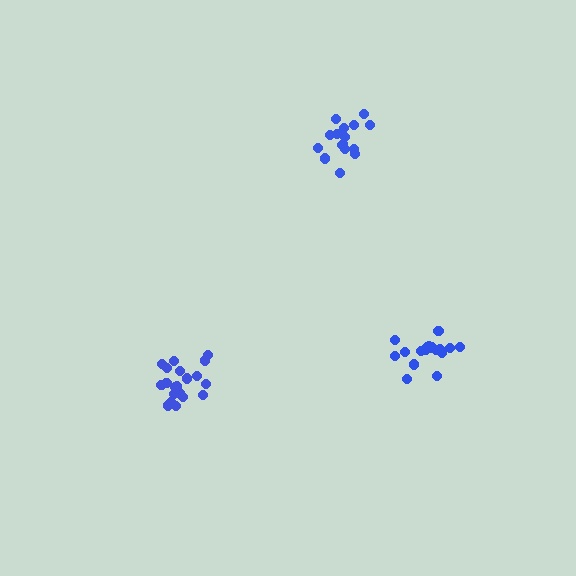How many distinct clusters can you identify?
There are 3 distinct clusters.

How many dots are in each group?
Group 1: 16 dots, Group 2: 17 dots, Group 3: 20 dots (53 total).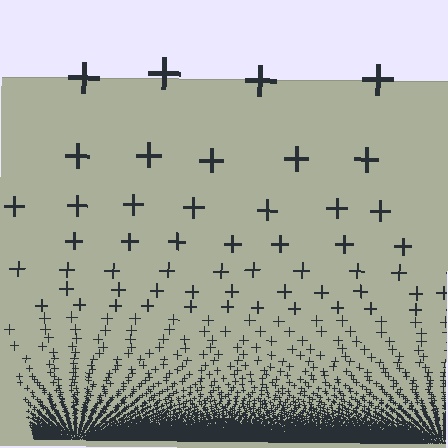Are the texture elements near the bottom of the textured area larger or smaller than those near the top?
Smaller. The gradient is inverted — elements near the bottom are smaller and denser.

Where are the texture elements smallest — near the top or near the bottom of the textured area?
Near the bottom.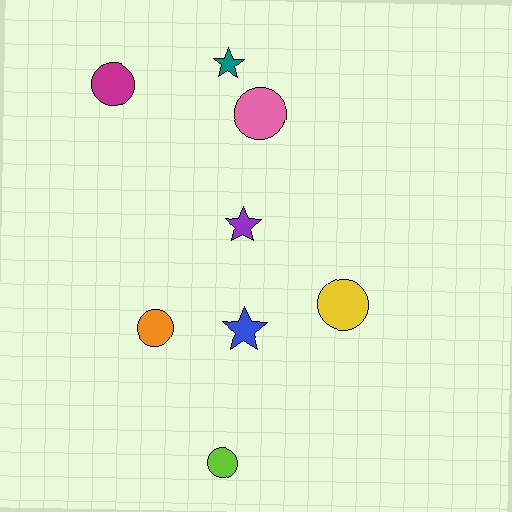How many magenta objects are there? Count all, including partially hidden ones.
There is 1 magenta object.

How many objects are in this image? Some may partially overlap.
There are 8 objects.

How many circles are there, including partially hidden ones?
There are 5 circles.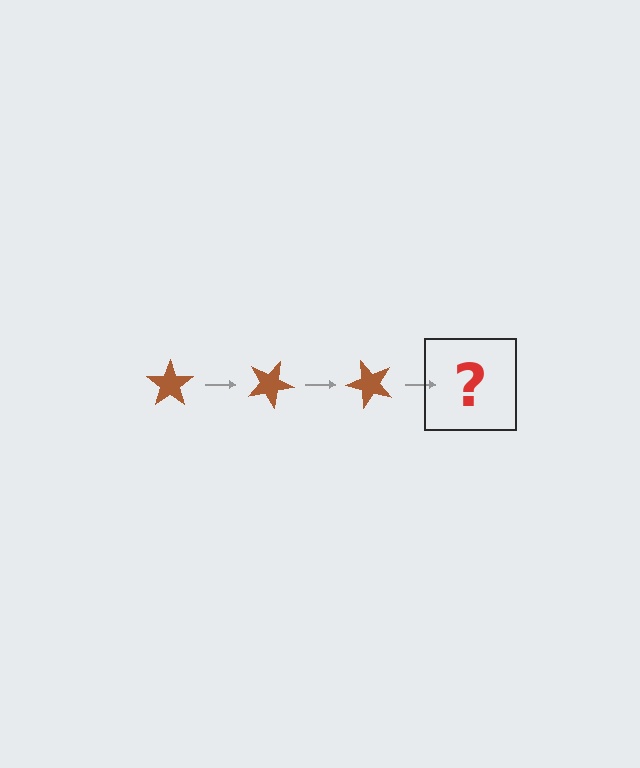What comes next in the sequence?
The next element should be a brown star rotated 75 degrees.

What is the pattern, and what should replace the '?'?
The pattern is that the star rotates 25 degrees each step. The '?' should be a brown star rotated 75 degrees.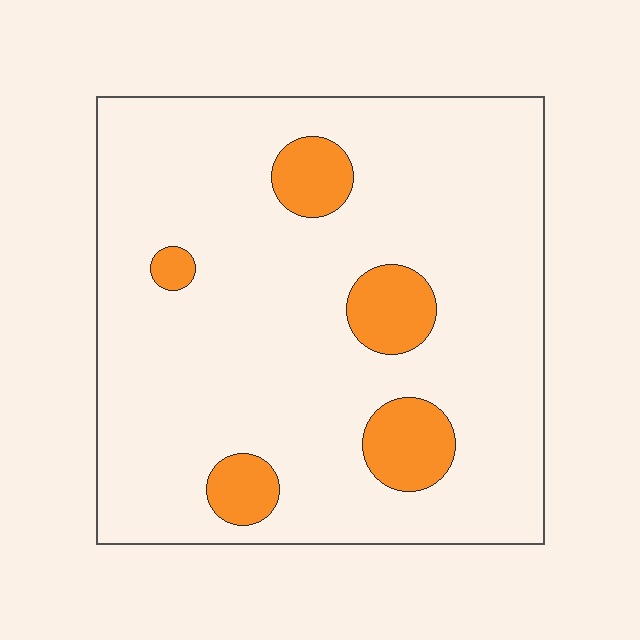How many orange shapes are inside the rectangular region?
5.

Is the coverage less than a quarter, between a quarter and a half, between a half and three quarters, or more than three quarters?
Less than a quarter.